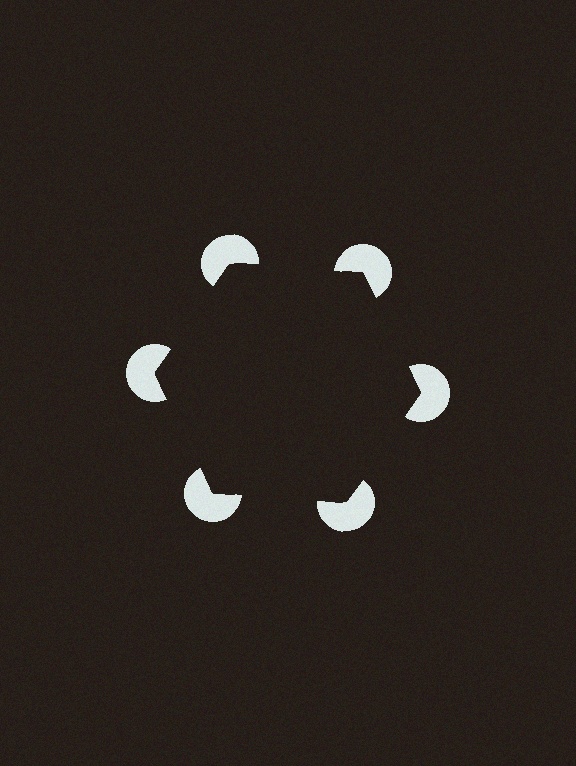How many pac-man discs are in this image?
There are 6 — one at each vertex of the illusory hexagon.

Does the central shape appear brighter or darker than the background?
It typically appears slightly darker than the background, even though no actual brightness change is drawn.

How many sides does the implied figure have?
6 sides.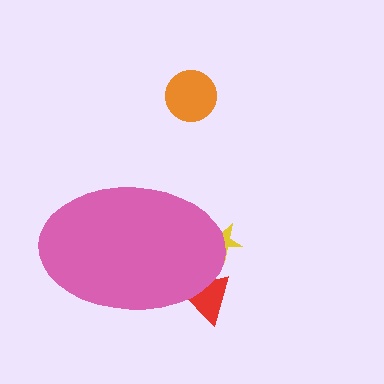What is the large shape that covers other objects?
A pink ellipse.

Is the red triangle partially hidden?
Yes, the red triangle is partially hidden behind the pink ellipse.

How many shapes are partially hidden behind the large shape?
2 shapes are partially hidden.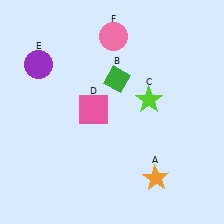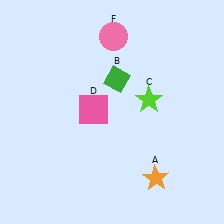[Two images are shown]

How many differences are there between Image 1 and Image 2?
There is 1 difference between the two images.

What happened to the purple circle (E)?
The purple circle (E) was removed in Image 2. It was in the top-left area of Image 1.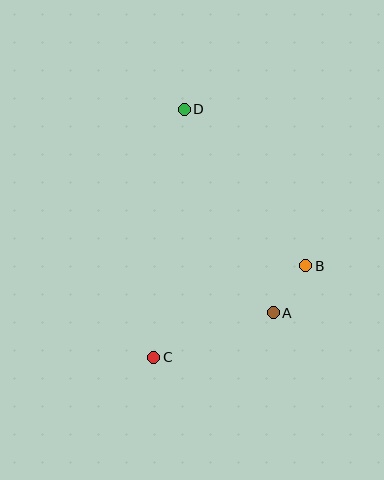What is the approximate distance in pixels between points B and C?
The distance between B and C is approximately 177 pixels.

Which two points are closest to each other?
Points A and B are closest to each other.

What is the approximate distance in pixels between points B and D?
The distance between B and D is approximately 198 pixels.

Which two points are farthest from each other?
Points C and D are farthest from each other.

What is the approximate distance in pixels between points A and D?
The distance between A and D is approximately 222 pixels.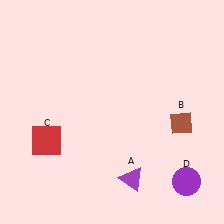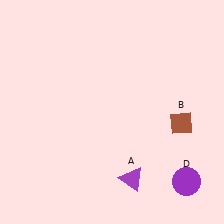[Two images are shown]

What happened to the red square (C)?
The red square (C) was removed in Image 2. It was in the bottom-left area of Image 1.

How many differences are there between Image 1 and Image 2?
There is 1 difference between the two images.